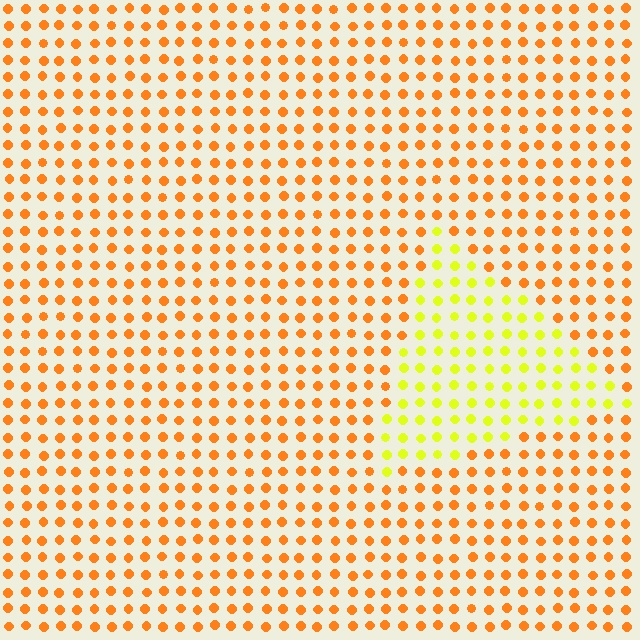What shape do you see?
I see a triangle.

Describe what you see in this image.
The image is filled with small orange elements in a uniform arrangement. A triangle-shaped region is visible where the elements are tinted to a slightly different hue, forming a subtle color boundary.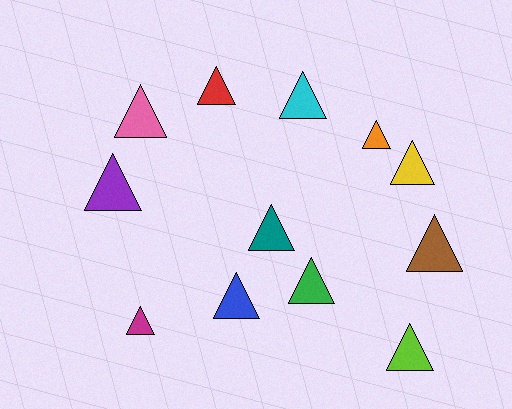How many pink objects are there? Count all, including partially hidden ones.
There is 1 pink object.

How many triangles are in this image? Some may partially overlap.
There are 12 triangles.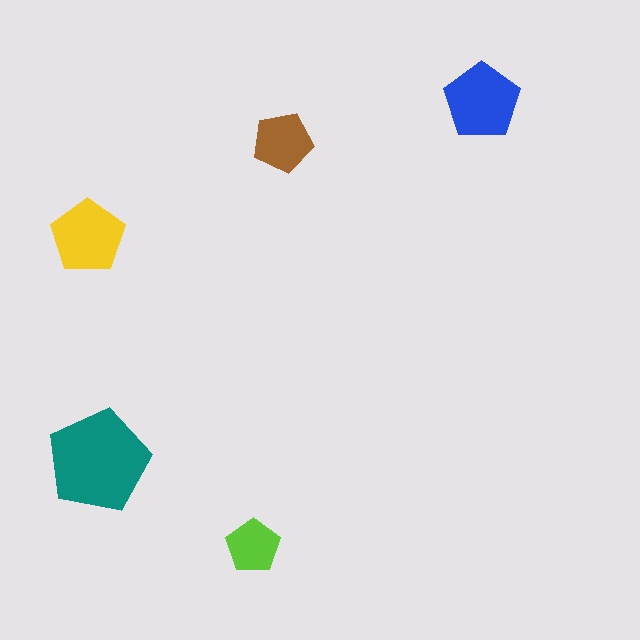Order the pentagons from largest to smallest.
the teal one, the blue one, the yellow one, the brown one, the lime one.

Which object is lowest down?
The lime pentagon is bottommost.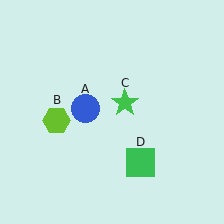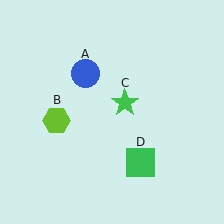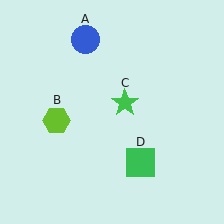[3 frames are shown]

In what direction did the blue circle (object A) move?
The blue circle (object A) moved up.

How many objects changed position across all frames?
1 object changed position: blue circle (object A).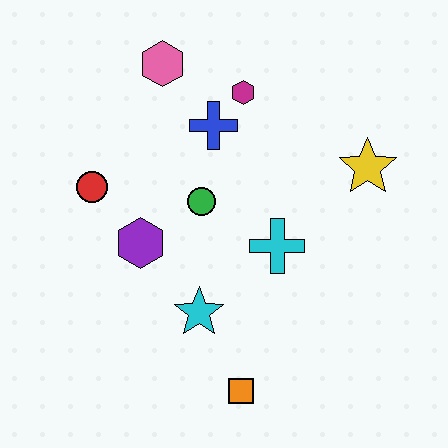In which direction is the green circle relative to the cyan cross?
The green circle is to the left of the cyan cross.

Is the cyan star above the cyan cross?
No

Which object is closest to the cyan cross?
The green circle is closest to the cyan cross.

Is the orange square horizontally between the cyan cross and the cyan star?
Yes